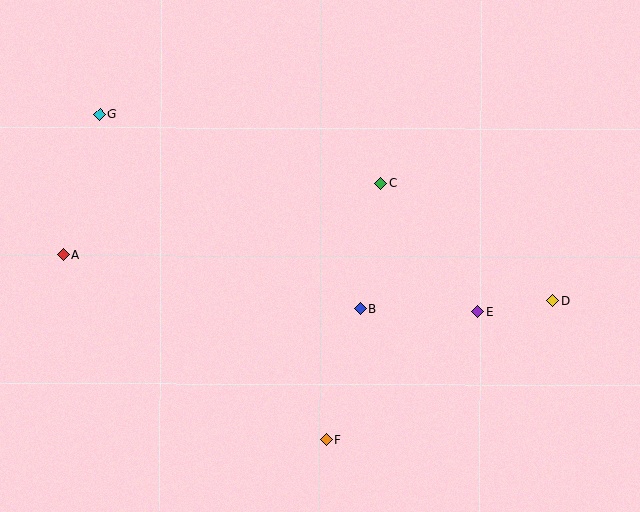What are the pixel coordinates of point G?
Point G is at (100, 115).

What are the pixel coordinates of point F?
Point F is at (326, 440).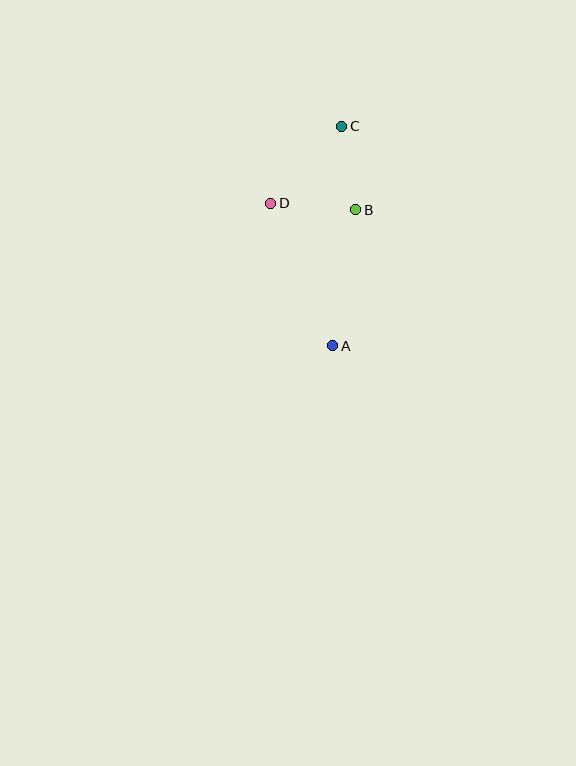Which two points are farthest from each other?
Points A and C are farthest from each other.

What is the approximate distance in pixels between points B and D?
The distance between B and D is approximately 86 pixels.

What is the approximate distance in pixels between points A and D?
The distance between A and D is approximately 155 pixels.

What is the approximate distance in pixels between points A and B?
The distance between A and B is approximately 138 pixels.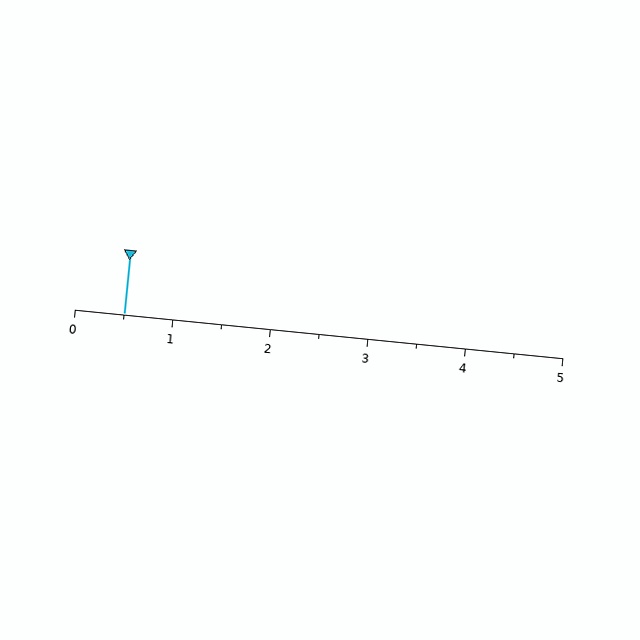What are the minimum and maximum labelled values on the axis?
The axis runs from 0 to 5.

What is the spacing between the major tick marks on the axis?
The major ticks are spaced 1 apart.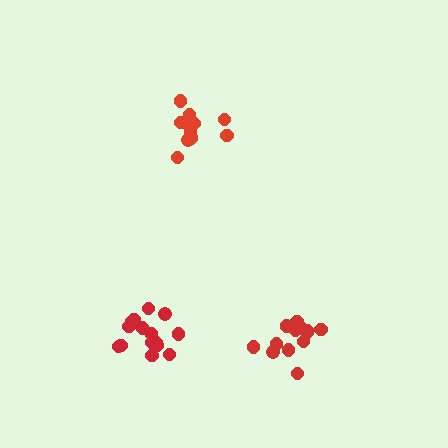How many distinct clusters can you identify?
There are 3 distinct clusters.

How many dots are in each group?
Group 1: 15 dots, Group 2: 12 dots, Group 3: 14 dots (41 total).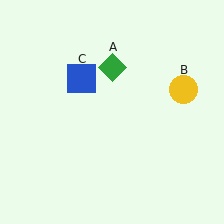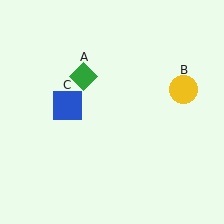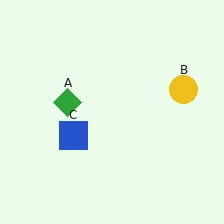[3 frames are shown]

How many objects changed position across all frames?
2 objects changed position: green diamond (object A), blue square (object C).